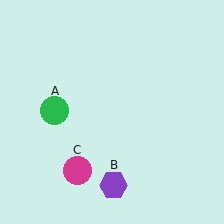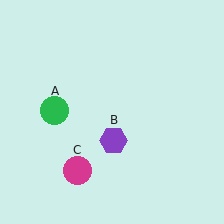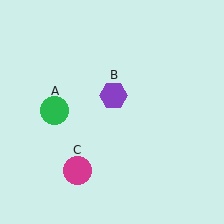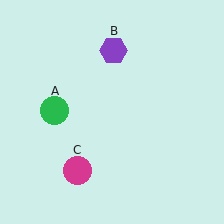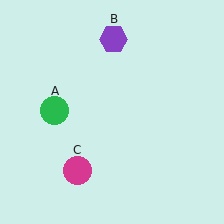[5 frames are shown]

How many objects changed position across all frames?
1 object changed position: purple hexagon (object B).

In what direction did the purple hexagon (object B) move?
The purple hexagon (object B) moved up.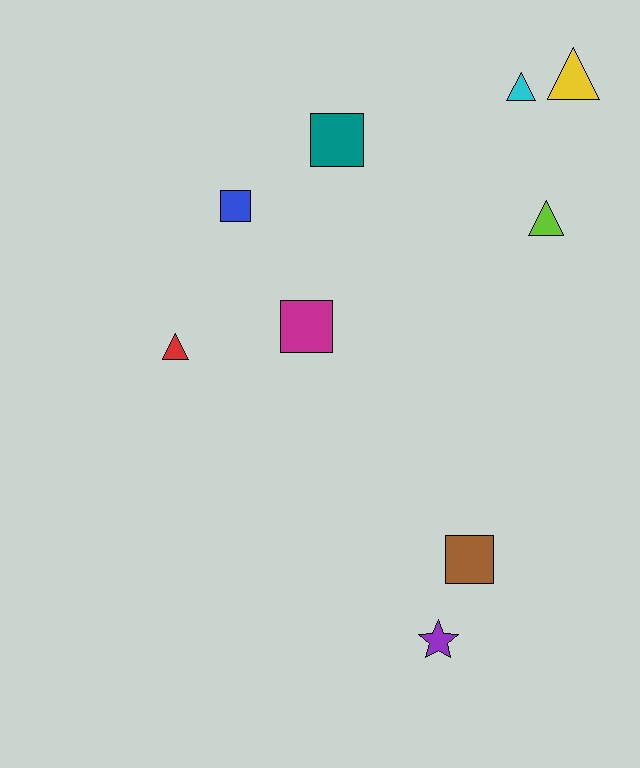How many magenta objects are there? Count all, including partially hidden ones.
There is 1 magenta object.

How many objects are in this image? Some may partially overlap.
There are 9 objects.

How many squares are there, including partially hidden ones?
There are 4 squares.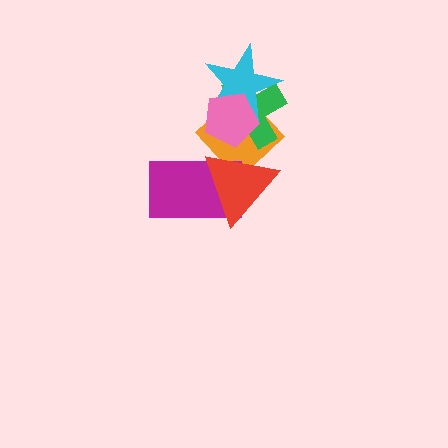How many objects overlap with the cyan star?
3 objects overlap with the cyan star.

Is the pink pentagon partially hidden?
No, no other shape covers it.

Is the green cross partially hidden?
Yes, it is partially covered by another shape.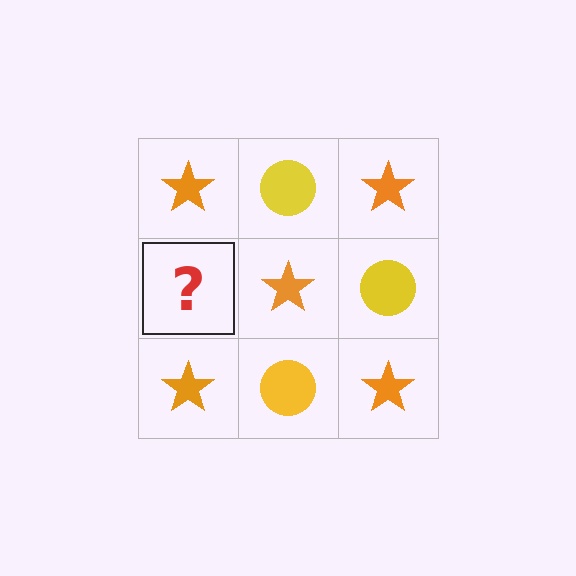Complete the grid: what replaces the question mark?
The question mark should be replaced with a yellow circle.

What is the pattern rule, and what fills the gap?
The rule is that it alternates orange star and yellow circle in a checkerboard pattern. The gap should be filled with a yellow circle.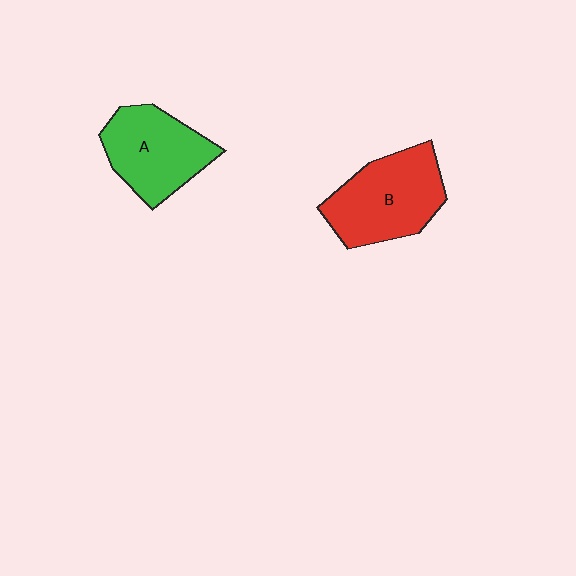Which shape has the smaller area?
Shape A (green).